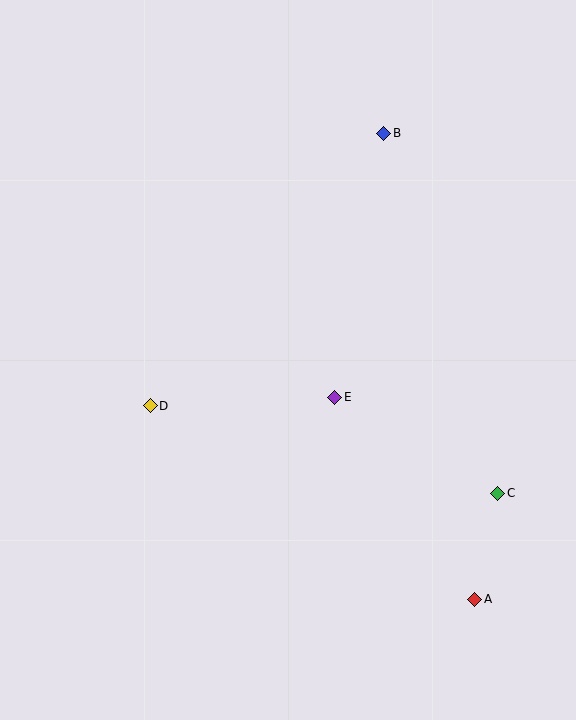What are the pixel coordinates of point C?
Point C is at (498, 493).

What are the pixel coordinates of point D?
Point D is at (150, 406).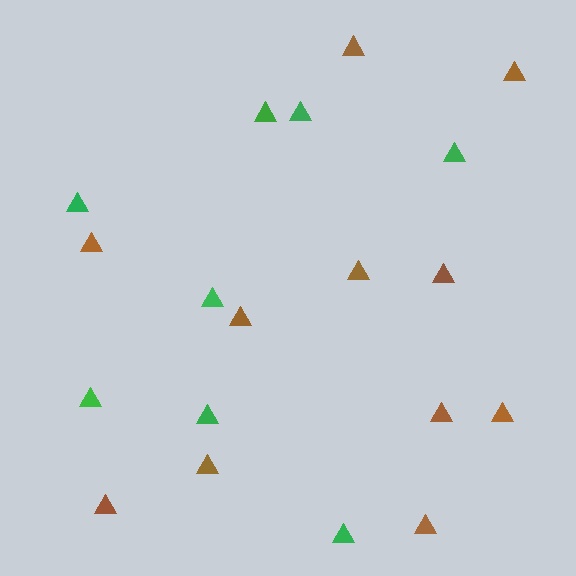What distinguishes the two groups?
There are 2 groups: one group of green triangles (8) and one group of brown triangles (11).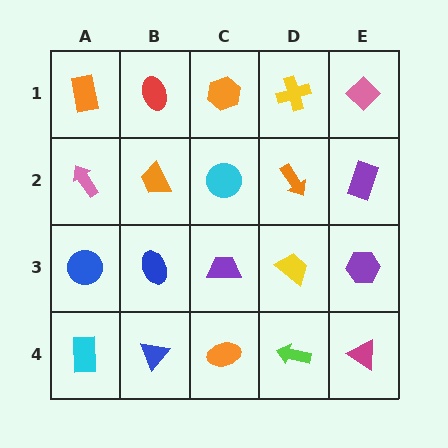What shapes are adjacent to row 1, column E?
A purple rectangle (row 2, column E), a yellow cross (row 1, column D).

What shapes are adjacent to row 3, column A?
A pink arrow (row 2, column A), a cyan rectangle (row 4, column A), a blue ellipse (row 3, column B).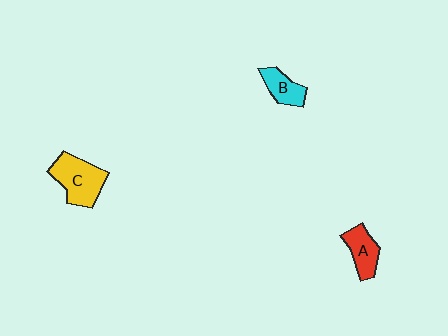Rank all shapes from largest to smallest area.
From largest to smallest: C (yellow), A (red), B (cyan).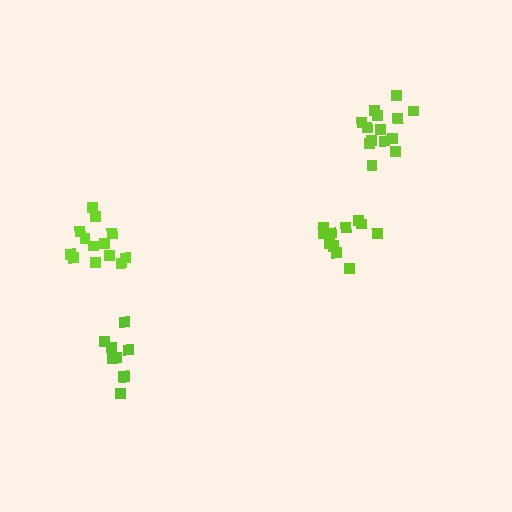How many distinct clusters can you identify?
There are 4 distinct clusters.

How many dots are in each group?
Group 1: 14 dots, Group 2: 9 dots, Group 3: 11 dots, Group 4: 13 dots (47 total).